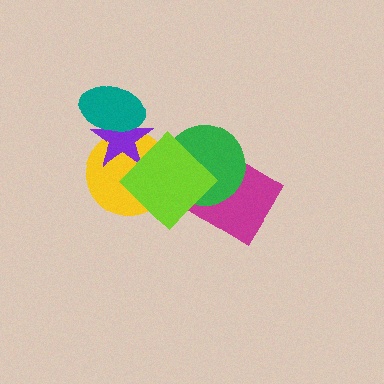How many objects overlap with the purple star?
3 objects overlap with the purple star.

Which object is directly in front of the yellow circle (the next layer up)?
The purple star is directly in front of the yellow circle.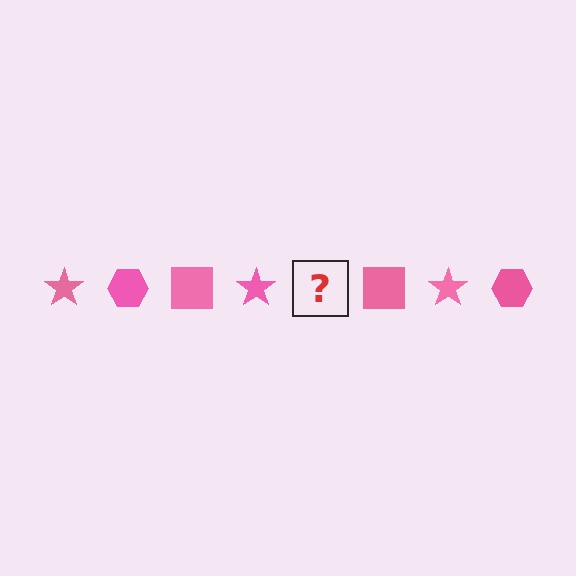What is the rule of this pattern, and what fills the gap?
The rule is that the pattern cycles through star, hexagon, square shapes in pink. The gap should be filled with a pink hexagon.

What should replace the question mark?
The question mark should be replaced with a pink hexagon.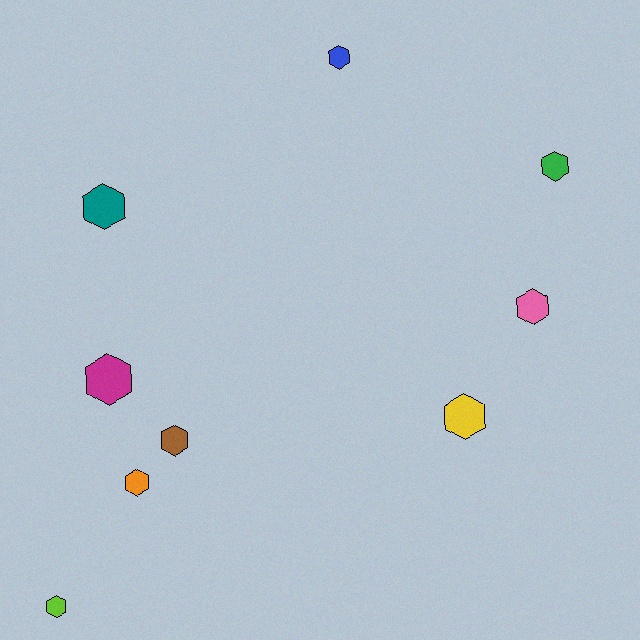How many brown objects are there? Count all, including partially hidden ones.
There is 1 brown object.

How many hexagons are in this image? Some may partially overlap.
There are 9 hexagons.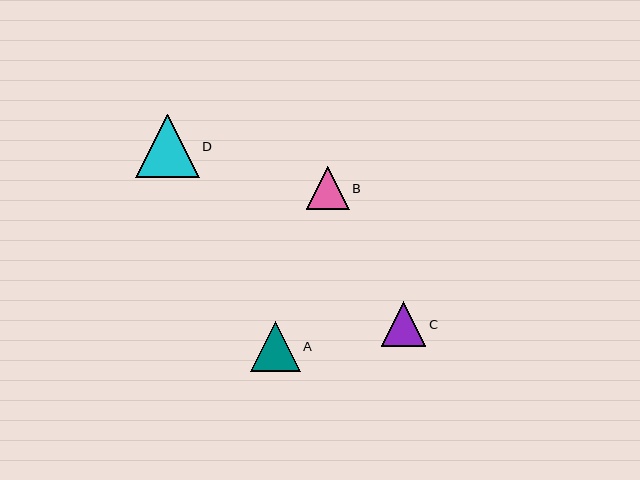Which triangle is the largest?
Triangle D is the largest with a size of approximately 63 pixels.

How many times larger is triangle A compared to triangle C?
Triangle A is approximately 1.1 times the size of triangle C.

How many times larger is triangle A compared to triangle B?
Triangle A is approximately 1.2 times the size of triangle B.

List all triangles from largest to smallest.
From largest to smallest: D, A, C, B.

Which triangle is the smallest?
Triangle B is the smallest with a size of approximately 43 pixels.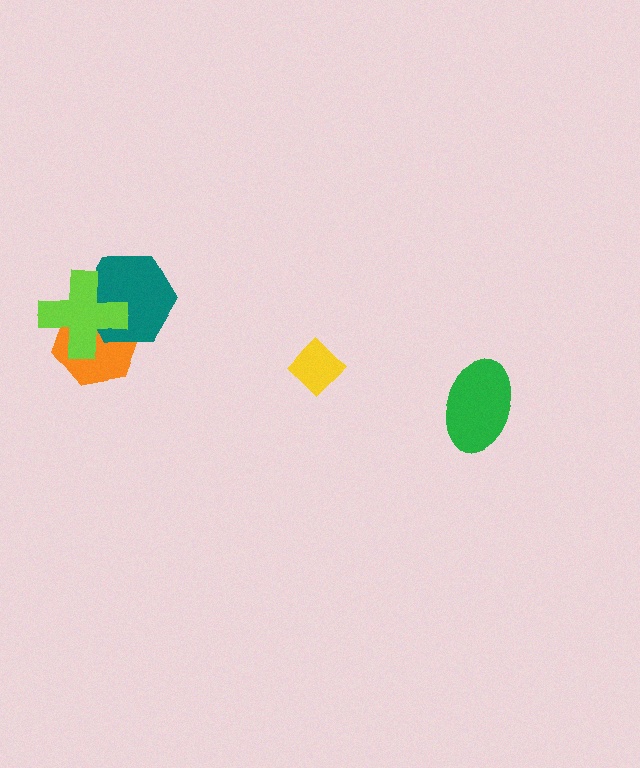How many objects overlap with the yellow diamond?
0 objects overlap with the yellow diamond.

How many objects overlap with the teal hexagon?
2 objects overlap with the teal hexagon.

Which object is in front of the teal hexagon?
The lime cross is in front of the teal hexagon.